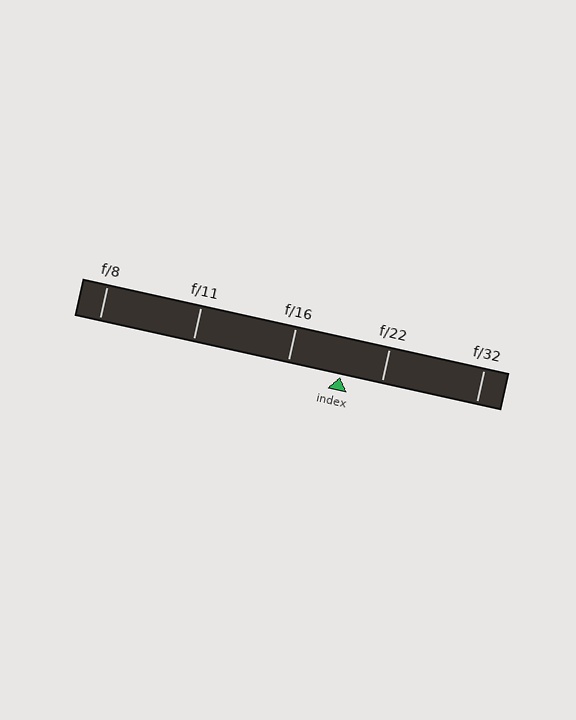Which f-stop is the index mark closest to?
The index mark is closest to f/22.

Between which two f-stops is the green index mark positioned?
The index mark is between f/16 and f/22.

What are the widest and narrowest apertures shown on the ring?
The widest aperture shown is f/8 and the narrowest is f/32.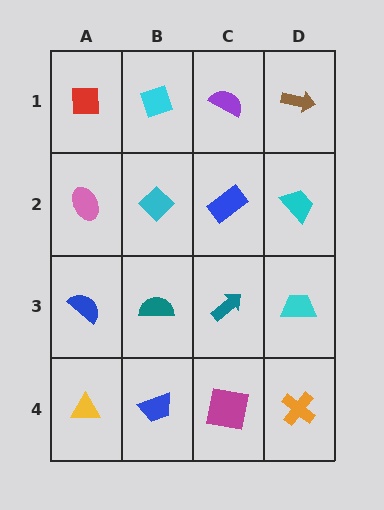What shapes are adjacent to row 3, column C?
A blue rectangle (row 2, column C), a magenta square (row 4, column C), a teal semicircle (row 3, column B), a cyan trapezoid (row 3, column D).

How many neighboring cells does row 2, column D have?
3.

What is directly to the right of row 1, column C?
A brown arrow.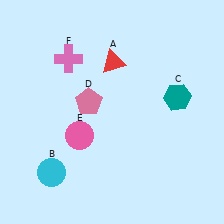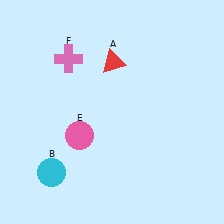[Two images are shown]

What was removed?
The pink pentagon (D), the teal hexagon (C) were removed in Image 2.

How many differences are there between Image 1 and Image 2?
There are 2 differences between the two images.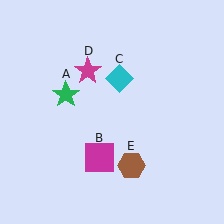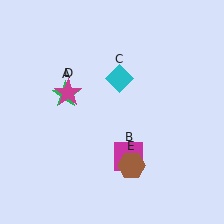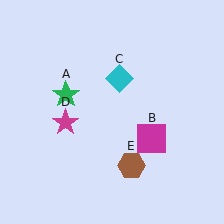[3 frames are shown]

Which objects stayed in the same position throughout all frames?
Green star (object A) and cyan diamond (object C) and brown hexagon (object E) remained stationary.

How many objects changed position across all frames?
2 objects changed position: magenta square (object B), magenta star (object D).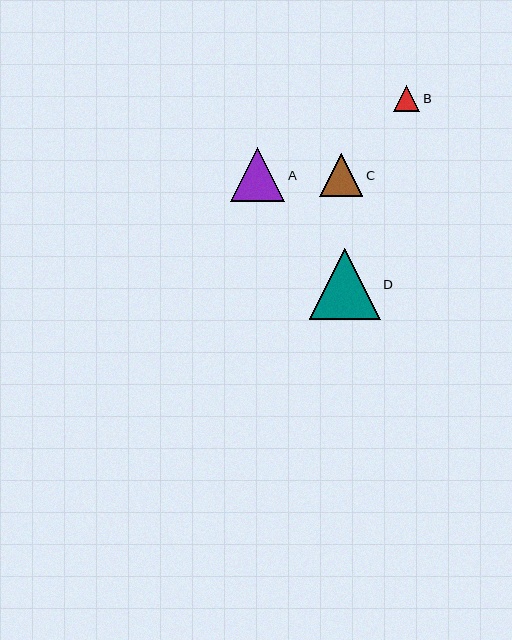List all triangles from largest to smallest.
From largest to smallest: D, A, C, B.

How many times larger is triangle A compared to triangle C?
Triangle A is approximately 1.3 times the size of triangle C.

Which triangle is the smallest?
Triangle B is the smallest with a size of approximately 26 pixels.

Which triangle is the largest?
Triangle D is the largest with a size of approximately 71 pixels.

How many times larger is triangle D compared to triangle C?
Triangle D is approximately 1.7 times the size of triangle C.